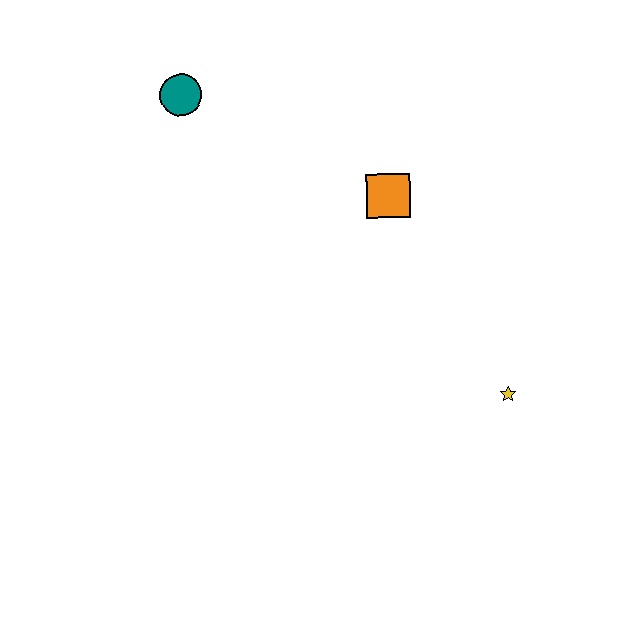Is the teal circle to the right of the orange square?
No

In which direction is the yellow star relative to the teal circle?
The yellow star is to the right of the teal circle.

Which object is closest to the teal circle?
The orange square is closest to the teal circle.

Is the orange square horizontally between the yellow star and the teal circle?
Yes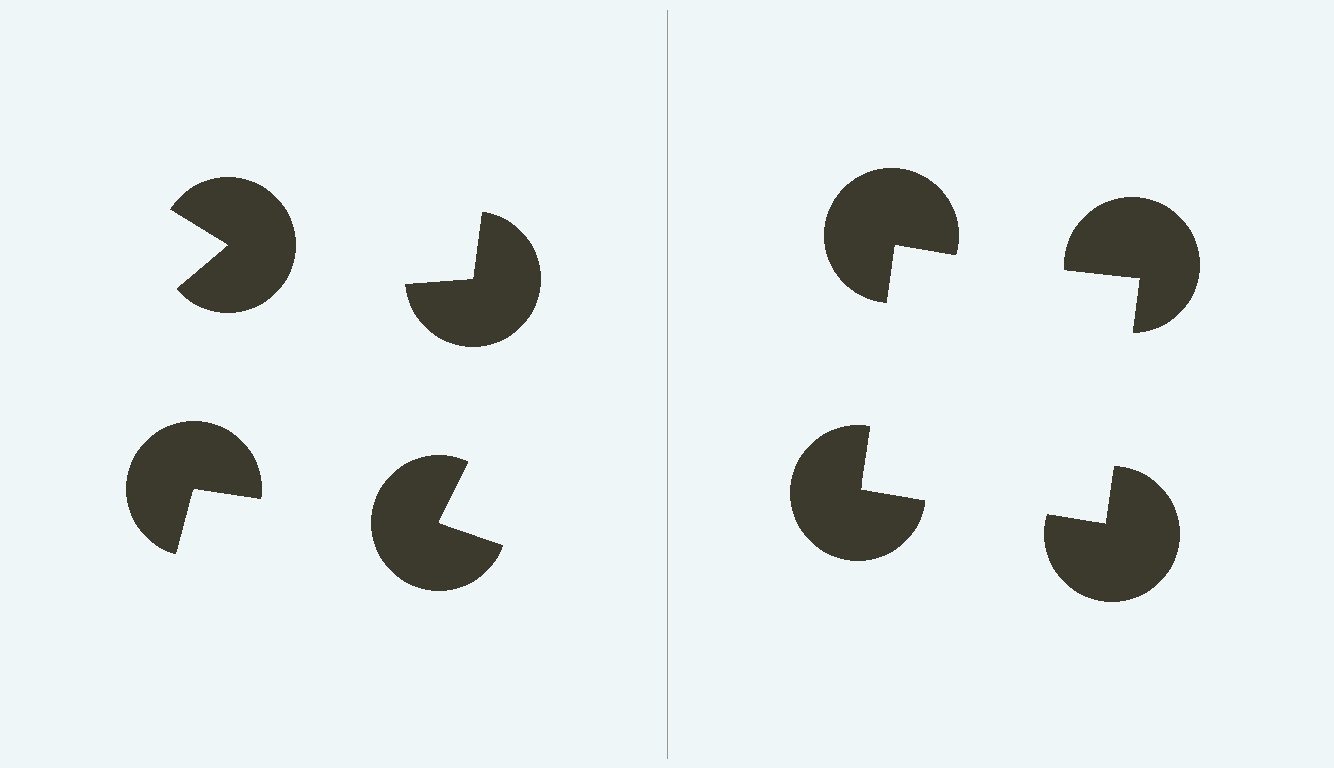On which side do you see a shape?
An illusory square appears on the right side. On the left side the wedge cuts are rotated, so no coherent shape forms.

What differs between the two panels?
The pac-man discs are positioned identically on both sides; only the wedge orientations differ. On the right they align to a square; on the left they are misaligned.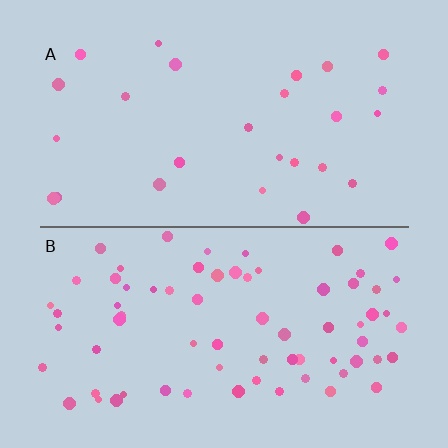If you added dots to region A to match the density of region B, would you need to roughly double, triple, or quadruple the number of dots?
Approximately triple.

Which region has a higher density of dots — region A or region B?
B (the bottom).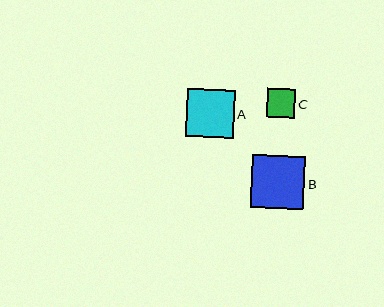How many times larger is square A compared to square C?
Square A is approximately 1.7 times the size of square C.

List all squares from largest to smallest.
From largest to smallest: B, A, C.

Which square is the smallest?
Square C is the smallest with a size of approximately 28 pixels.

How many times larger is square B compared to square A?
Square B is approximately 1.1 times the size of square A.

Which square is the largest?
Square B is the largest with a size of approximately 53 pixels.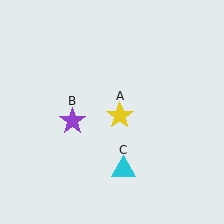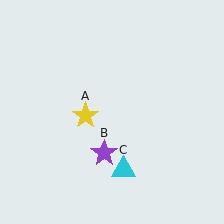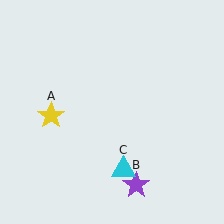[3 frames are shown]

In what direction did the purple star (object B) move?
The purple star (object B) moved down and to the right.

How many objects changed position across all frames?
2 objects changed position: yellow star (object A), purple star (object B).